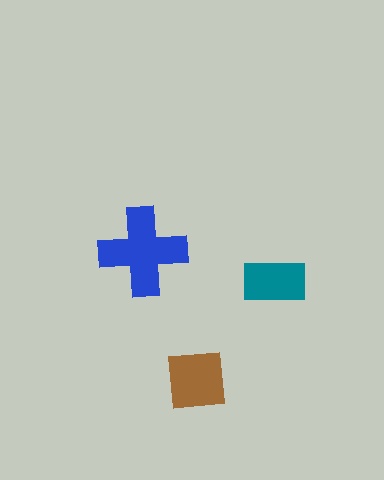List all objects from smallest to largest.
The teal rectangle, the brown square, the blue cross.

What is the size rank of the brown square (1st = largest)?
2nd.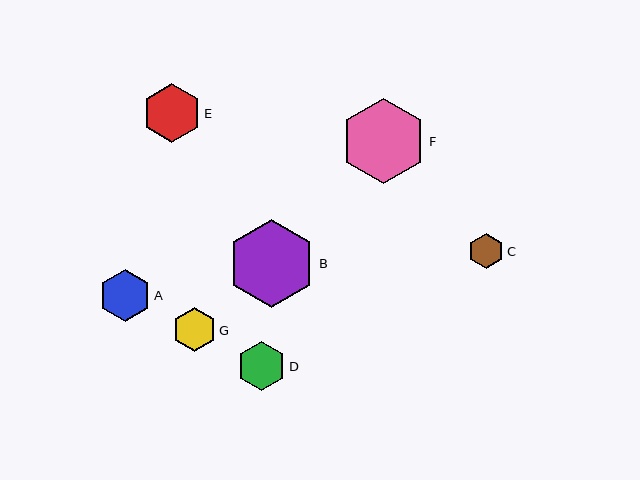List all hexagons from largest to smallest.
From largest to smallest: B, F, E, A, D, G, C.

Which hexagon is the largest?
Hexagon B is the largest with a size of approximately 89 pixels.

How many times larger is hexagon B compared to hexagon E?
Hexagon B is approximately 1.5 times the size of hexagon E.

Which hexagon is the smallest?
Hexagon C is the smallest with a size of approximately 35 pixels.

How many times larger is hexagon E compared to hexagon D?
Hexagon E is approximately 1.2 times the size of hexagon D.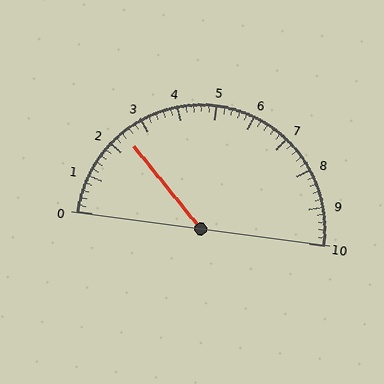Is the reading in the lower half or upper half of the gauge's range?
The reading is in the lower half of the range (0 to 10).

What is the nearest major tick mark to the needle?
The nearest major tick mark is 2.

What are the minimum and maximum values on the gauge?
The gauge ranges from 0 to 10.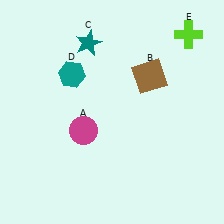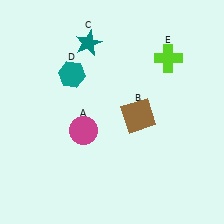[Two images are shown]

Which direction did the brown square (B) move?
The brown square (B) moved down.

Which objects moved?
The objects that moved are: the brown square (B), the lime cross (E).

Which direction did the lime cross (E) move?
The lime cross (E) moved down.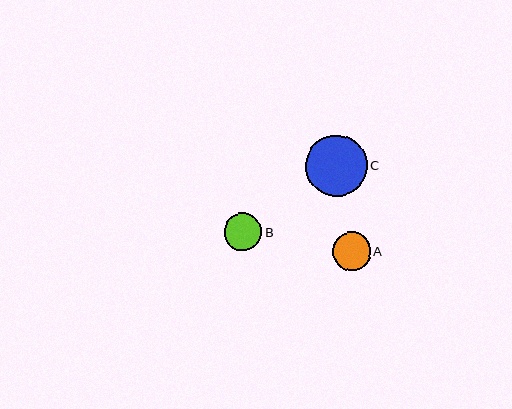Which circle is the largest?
Circle C is the largest with a size of approximately 62 pixels.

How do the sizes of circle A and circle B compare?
Circle A and circle B are approximately the same size.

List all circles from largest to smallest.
From largest to smallest: C, A, B.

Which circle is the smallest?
Circle B is the smallest with a size of approximately 37 pixels.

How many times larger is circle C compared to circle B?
Circle C is approximately 1.6 times the size of circle B.